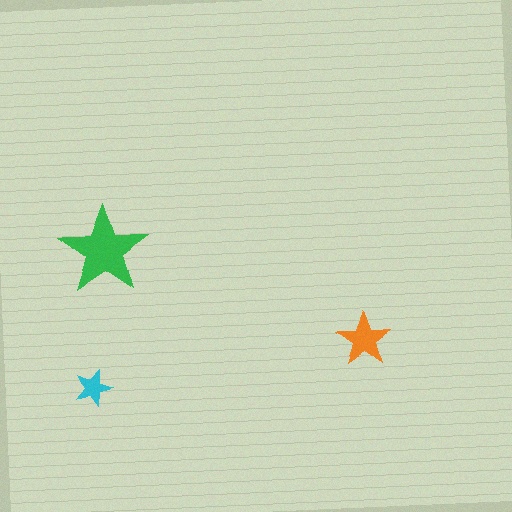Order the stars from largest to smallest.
the green one, the orange one, the cyan one.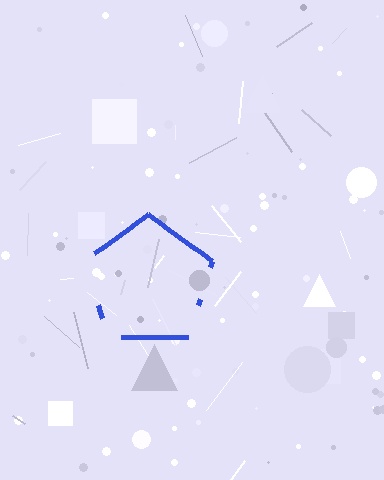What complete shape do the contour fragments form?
The contour fragments form a pentagon.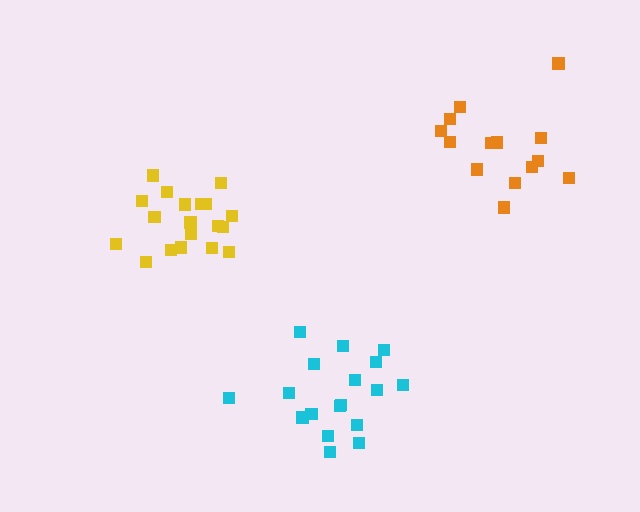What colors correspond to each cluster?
The clusters are colored: yellow, cyan, orange.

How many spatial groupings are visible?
There are 3 spatial groupings.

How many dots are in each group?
Group 1: 19 dots, Group 2: 18 dots, Group 3: 14 dots (51 total).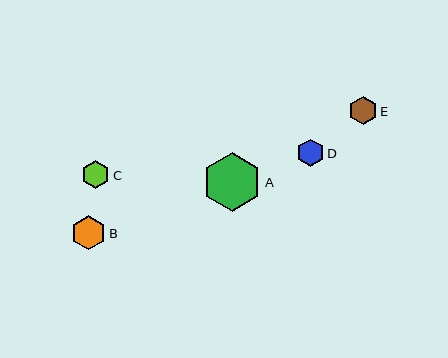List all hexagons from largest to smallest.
From largest to smallest: A, B, E, C, D.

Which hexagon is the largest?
Hexagon A is the largest with a size of approximately 59 pixels.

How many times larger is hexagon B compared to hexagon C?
Hexagon B is approximately 1.2 times the size of hexagon C.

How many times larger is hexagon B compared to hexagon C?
Hexagon B is approximately 1.2 times the size of hexagon C.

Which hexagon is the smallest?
Hexagon D is the smallest with a size of approximately 27 pixels.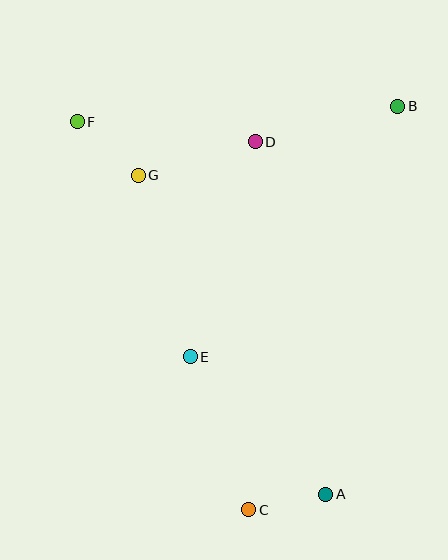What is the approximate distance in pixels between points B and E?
The distance between B and E is approximately 325 pixels.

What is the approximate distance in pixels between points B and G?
The distance between B and G is approximately 269 pixels.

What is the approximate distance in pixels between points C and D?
The distance between C and D is approximately 368 pixels.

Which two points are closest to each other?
Points A and C are closest to each other.